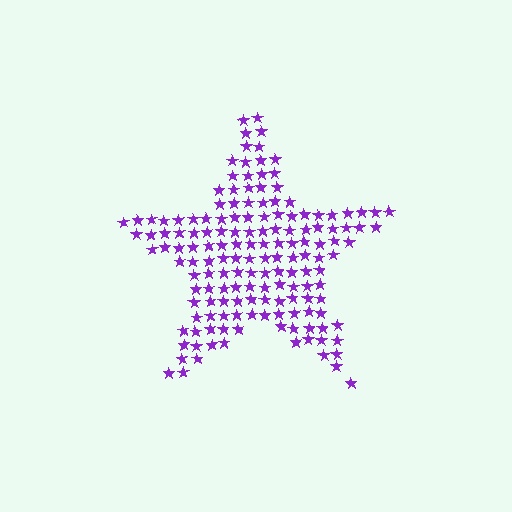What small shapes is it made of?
It is made of small stars.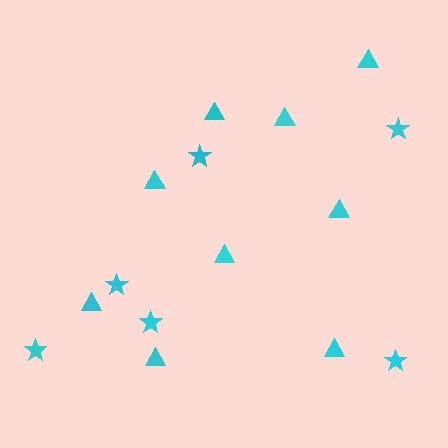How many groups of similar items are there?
There are 2 groups: one group of triangles (9) and one group of stars (6).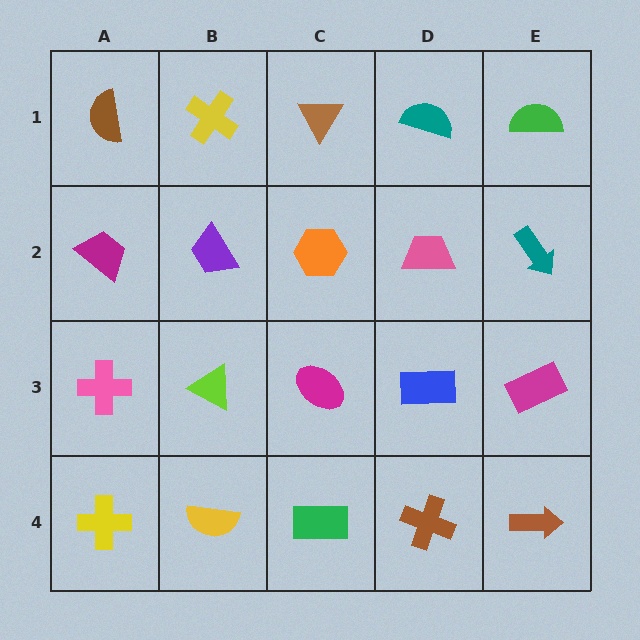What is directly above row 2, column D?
A teal semicircle.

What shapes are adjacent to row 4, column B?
A lime triangle (row 3, column B), a yellow cross (row 4, column A), a green rectangle (row 4, column C).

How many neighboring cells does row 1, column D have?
3.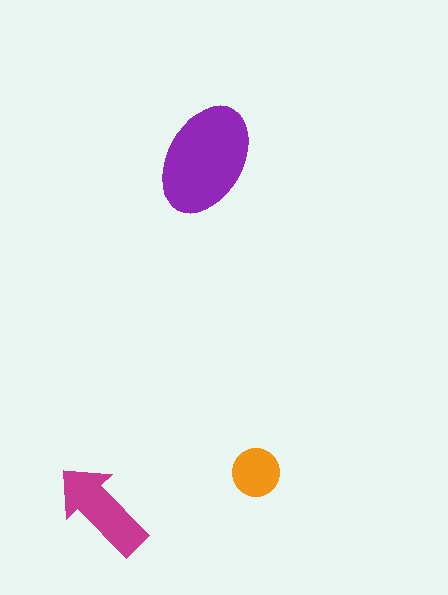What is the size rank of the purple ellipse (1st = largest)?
1st.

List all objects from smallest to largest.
The orange circle, the magenta arrow, the purple ellipse.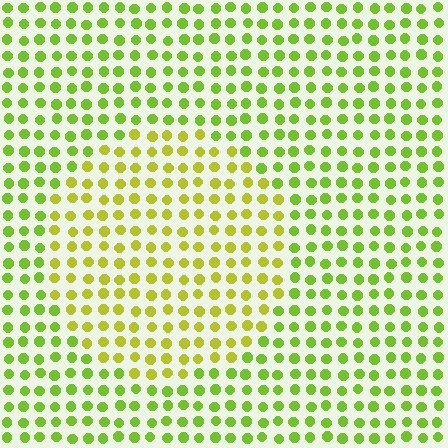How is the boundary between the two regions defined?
The boundary is defined purely by a slight shift in hue (about 28 degrees). Spacing, size, and orientation are identical on both sides.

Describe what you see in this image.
The image is filled with small lime elements in a uniform arrangement. A circle-shaped region is visible where the elements are tinted to a slightly different hue, forming a subtle color boundary.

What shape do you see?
I see a circle.